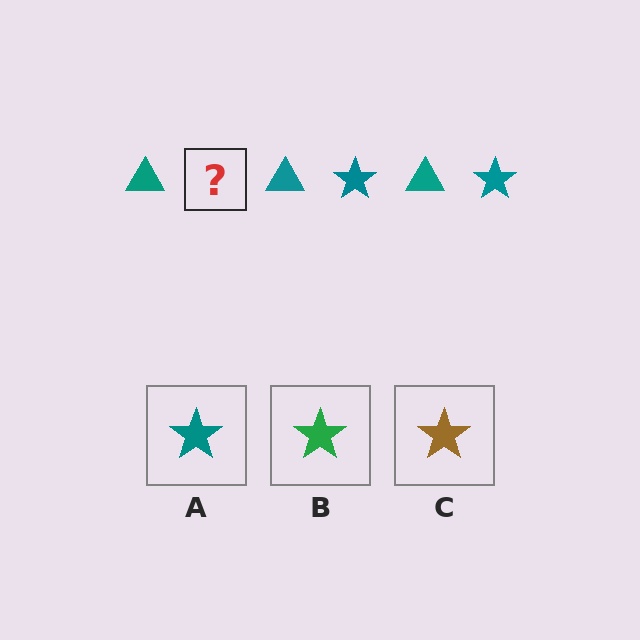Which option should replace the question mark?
Option A.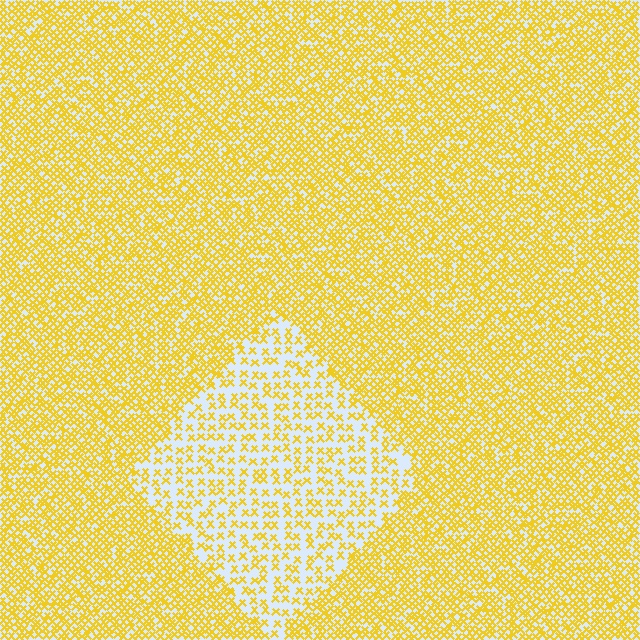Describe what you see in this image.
The image contains small yellow elements arranged at two different densities. A diamond-shaped region is visible where the elements are less densely packed than the surrounding area.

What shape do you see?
I see a diamond.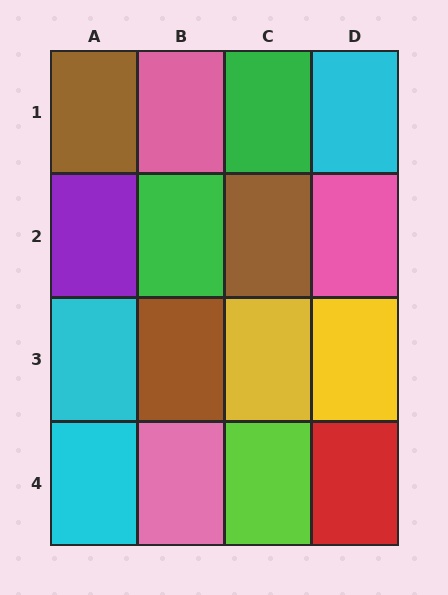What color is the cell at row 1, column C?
Green.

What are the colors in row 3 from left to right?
Cyan, brown, yellow, yellow.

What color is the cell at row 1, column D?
Cyan.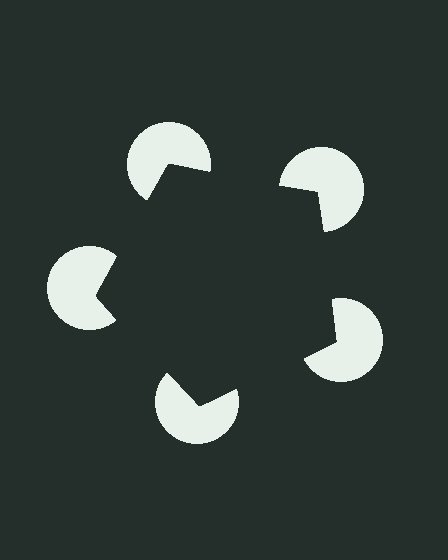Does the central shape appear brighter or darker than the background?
It typically appears slightly darker than the background, even though no actual brightness change is drawn.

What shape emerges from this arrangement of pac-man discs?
An illusory pentagon — its edges are inferred from the aligned wedge cuts in the pac-man discs, not physically drawn.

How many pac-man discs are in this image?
There are 5 — one at each vertex of the illusory pentagon.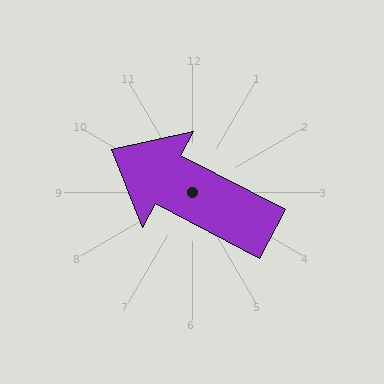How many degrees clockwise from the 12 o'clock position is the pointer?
Approximately 298 degrees.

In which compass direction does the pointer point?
Northwest.